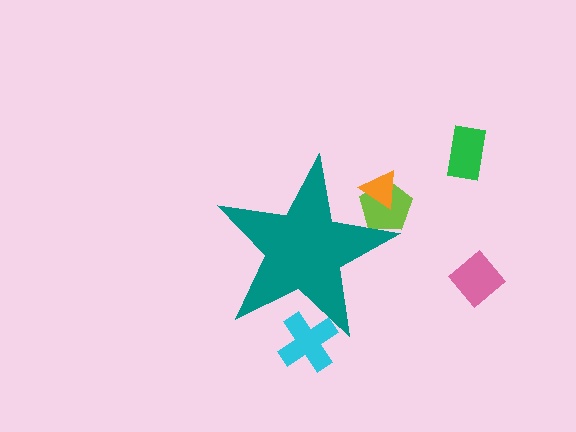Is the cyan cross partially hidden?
Yes, the cyan cross is partially hidden behind the teal star.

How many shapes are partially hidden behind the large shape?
3 shapes are partially hidden.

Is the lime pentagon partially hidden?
Yes, the lime pentagon is partially hidden behind the teal star.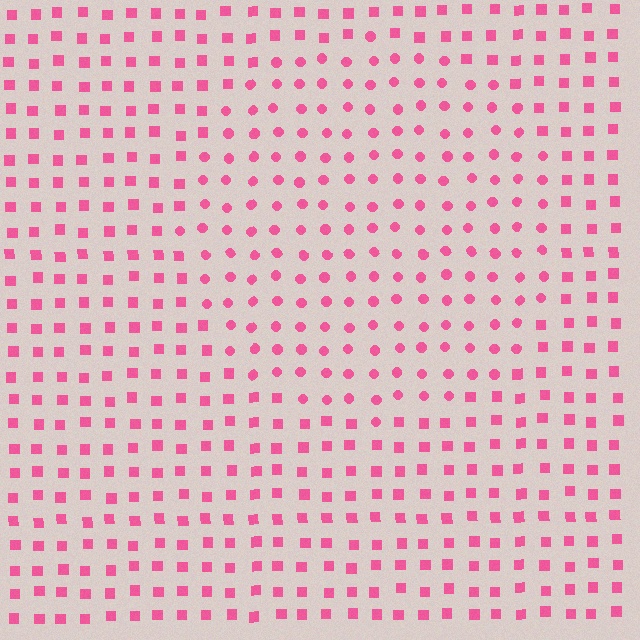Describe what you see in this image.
The image is filled with small pink elements arranged in a uniform grid. A circle-shaped region contains circles, while the surrounding area contains squares. The boundary is defined purely by the change in element shape.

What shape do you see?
I see a circle.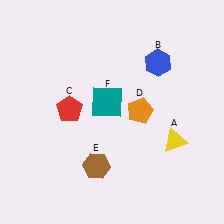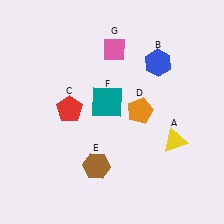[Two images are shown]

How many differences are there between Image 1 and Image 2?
There is 1 difference between the two images.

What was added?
A pink diamond (G) was added in Image 2.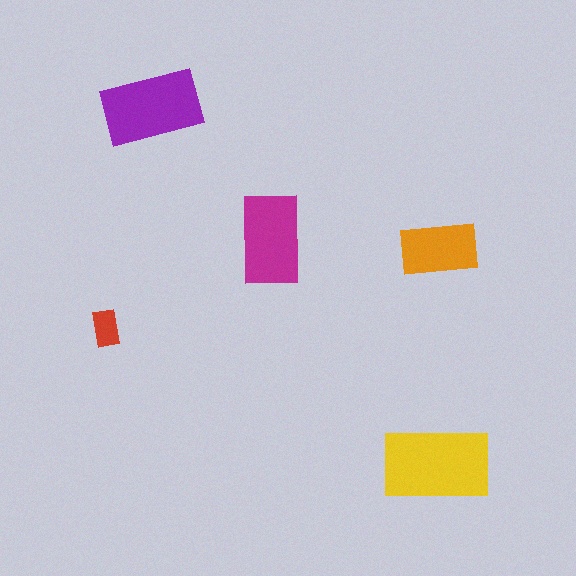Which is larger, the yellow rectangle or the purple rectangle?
The yellow one.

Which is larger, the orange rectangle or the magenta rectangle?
The magenta one.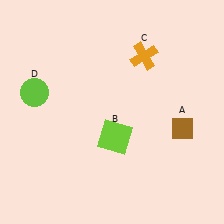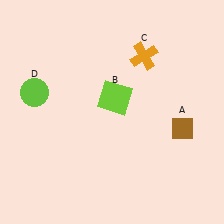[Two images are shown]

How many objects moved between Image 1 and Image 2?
1 object moved between the two images.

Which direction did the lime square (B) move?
The lime square (B) moved up.